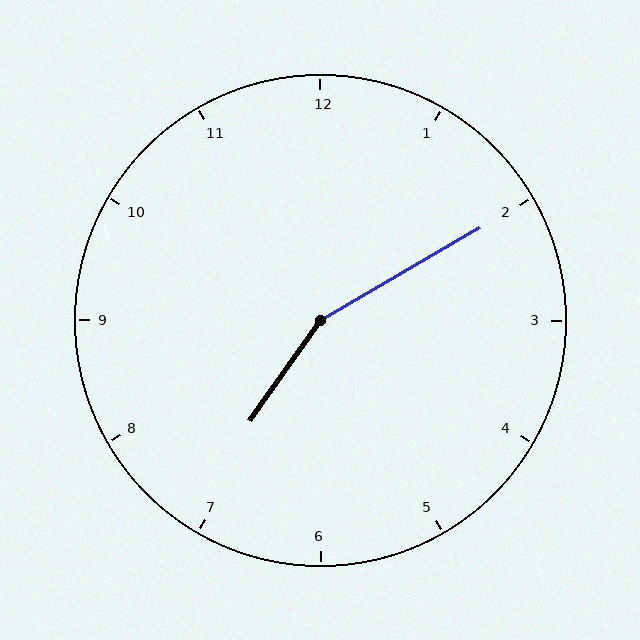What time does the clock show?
7:10.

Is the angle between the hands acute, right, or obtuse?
It is obtuse.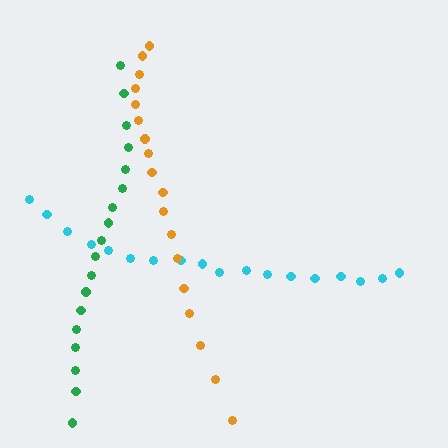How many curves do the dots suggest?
There are 3 distinct paths.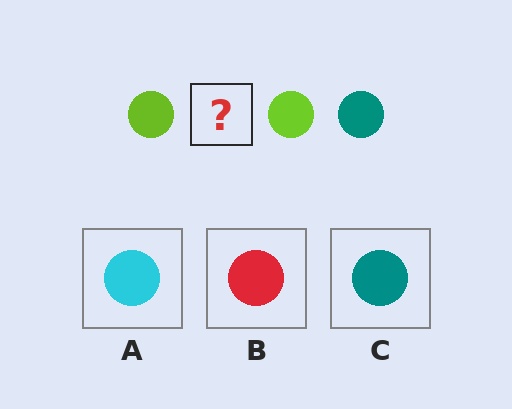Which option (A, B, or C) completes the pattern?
C.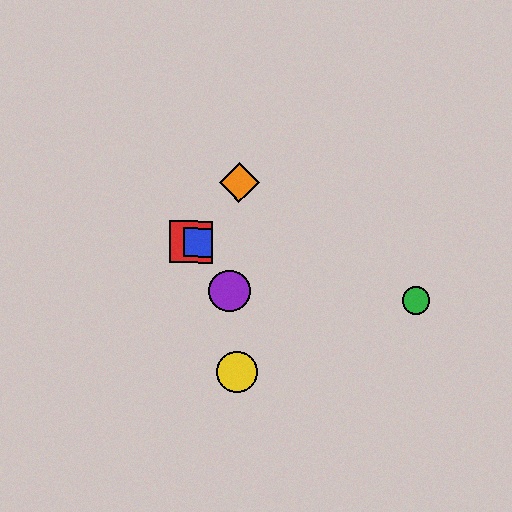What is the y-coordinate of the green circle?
The green circle is at y≈301.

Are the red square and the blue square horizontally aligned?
Yes, both are at y≈242.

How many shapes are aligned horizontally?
2 shapes (the red square, the blue square) are aligned horizontally.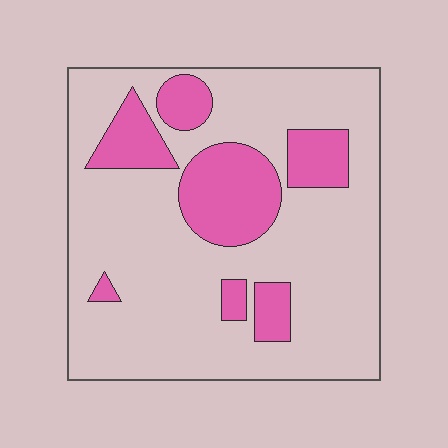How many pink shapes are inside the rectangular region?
7.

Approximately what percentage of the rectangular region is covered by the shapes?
Approximately 25%.